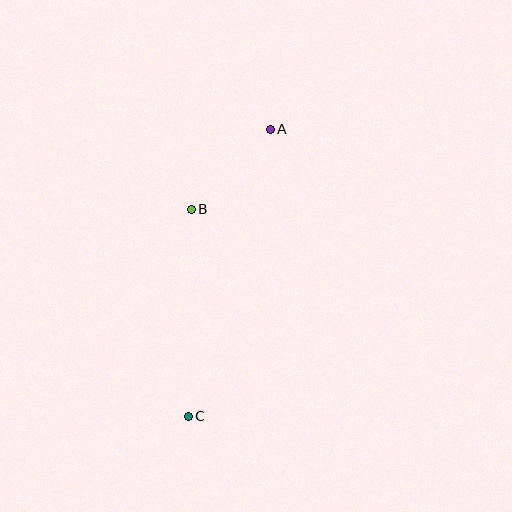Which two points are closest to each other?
Points A and B are closest to each other.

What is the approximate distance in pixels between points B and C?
The distance between B and C is approximately 207 pixels.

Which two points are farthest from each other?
Points A and C are farthest from each other.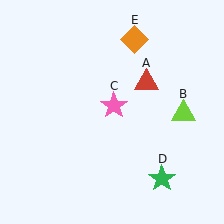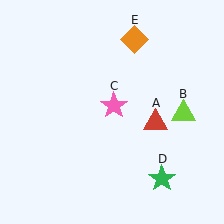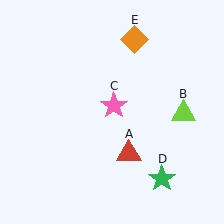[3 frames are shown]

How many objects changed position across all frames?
1 object changed position: red triangle (object A).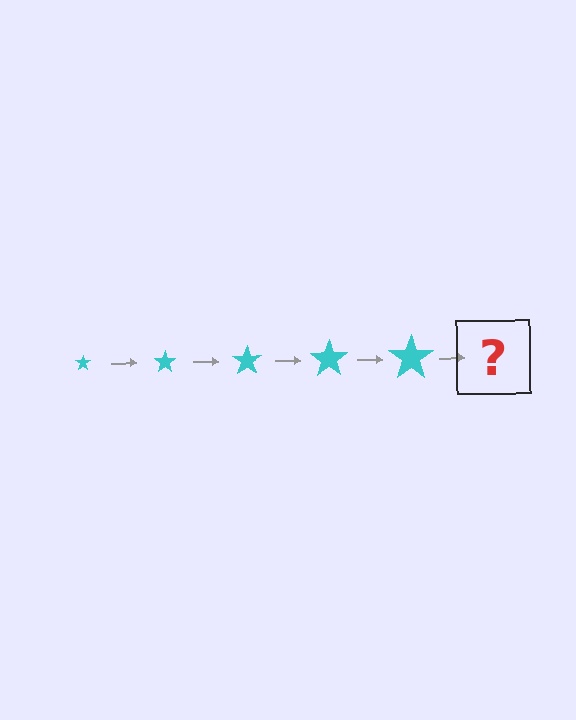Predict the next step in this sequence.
The next step is a cyan star, larger than the previous one.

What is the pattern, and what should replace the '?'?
The pattern is that the star gets progressively larger each step. The '?' should be a cyan star, larger than the previous one.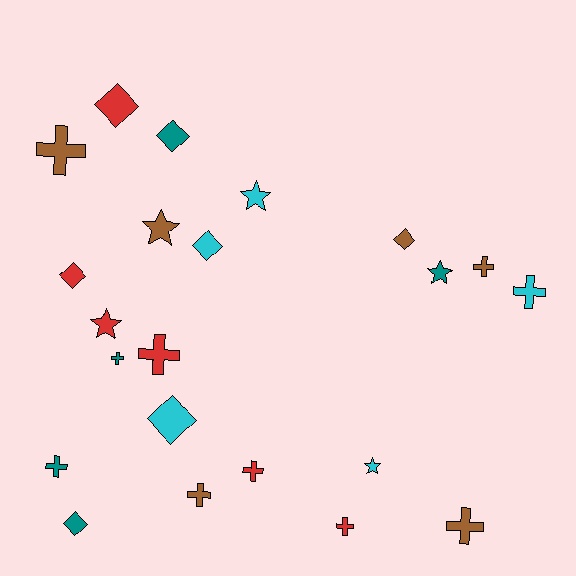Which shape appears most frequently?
Cross, with 10 objects.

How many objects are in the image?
There are 22 objects.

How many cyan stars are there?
There are 2 cyan stars.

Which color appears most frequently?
Red, with 6 objects.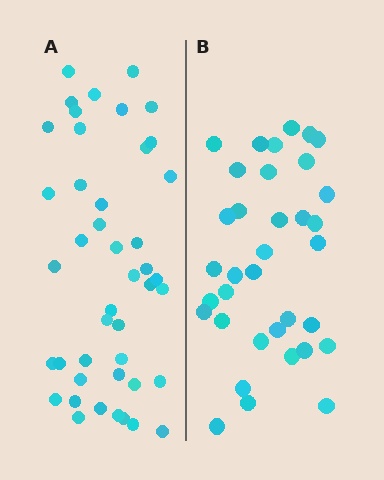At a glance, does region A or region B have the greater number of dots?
Region A (the left region) has more dots.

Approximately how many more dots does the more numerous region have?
Region A has roughly 8 or so more dots than region B.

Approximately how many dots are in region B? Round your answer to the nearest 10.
About 40 dots. (The exact count is 35, which rounds to 40.)